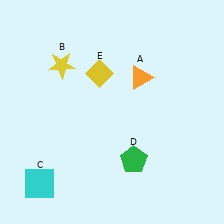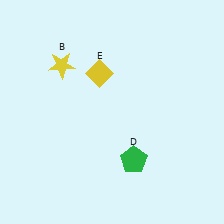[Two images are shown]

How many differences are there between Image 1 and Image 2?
There are 2 differences between the two images.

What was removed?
The orange triangle (A), the cyan square (C) were removed in Image 2.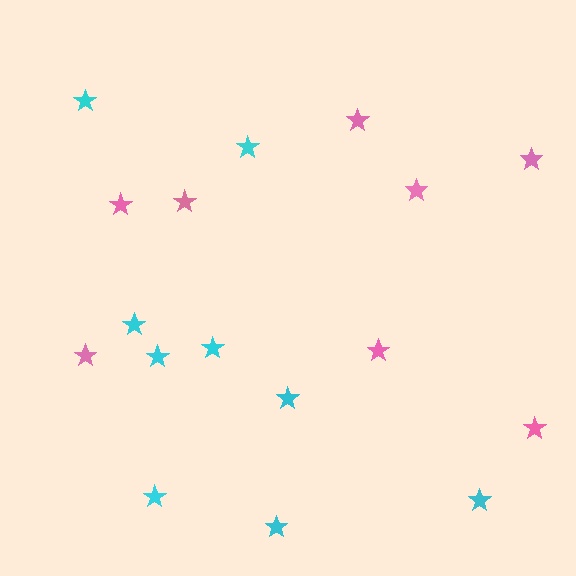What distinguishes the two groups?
There are 2 groups: one group of cyan stars (9) and one group of pink stars (8).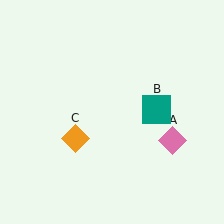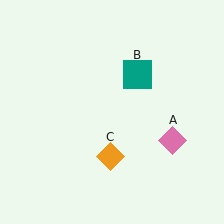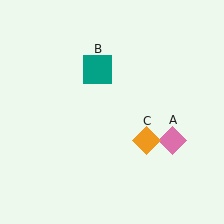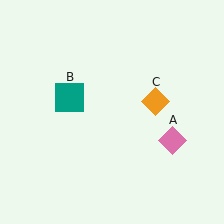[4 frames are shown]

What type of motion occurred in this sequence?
The teal square (object B), orange diamond (object C) rotated counterclockwise around the center of the scene.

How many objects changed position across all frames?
2 objects changed position: teal square (object B), orange diamond (object C).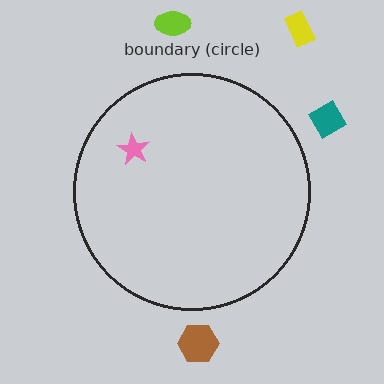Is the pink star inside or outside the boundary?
Inside.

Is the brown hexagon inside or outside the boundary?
Outside.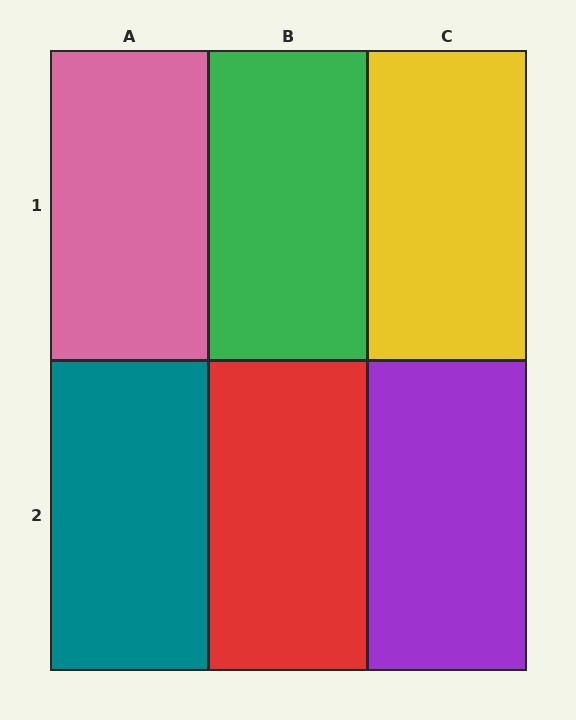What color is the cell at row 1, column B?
Green.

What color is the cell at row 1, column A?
Pink.